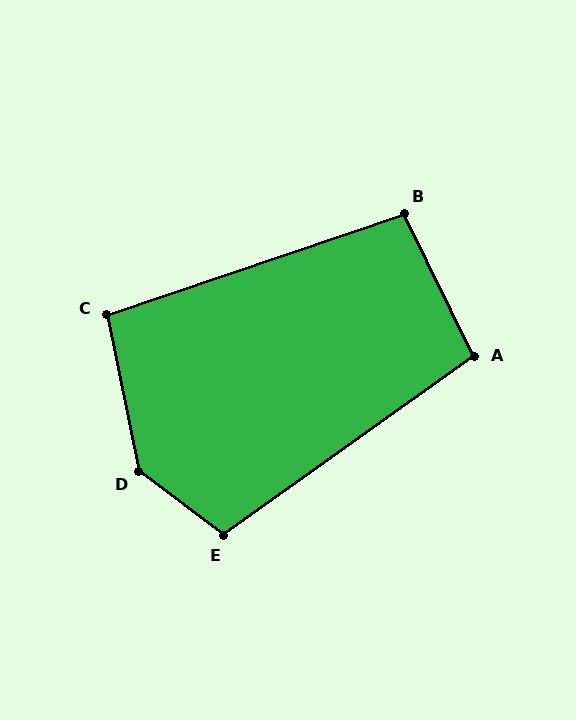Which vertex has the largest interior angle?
D, at approximately 138 degrees.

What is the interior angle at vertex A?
Approximately 99 degrees (obtuse).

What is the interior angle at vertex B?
Approximately 98 degrees (obtuse).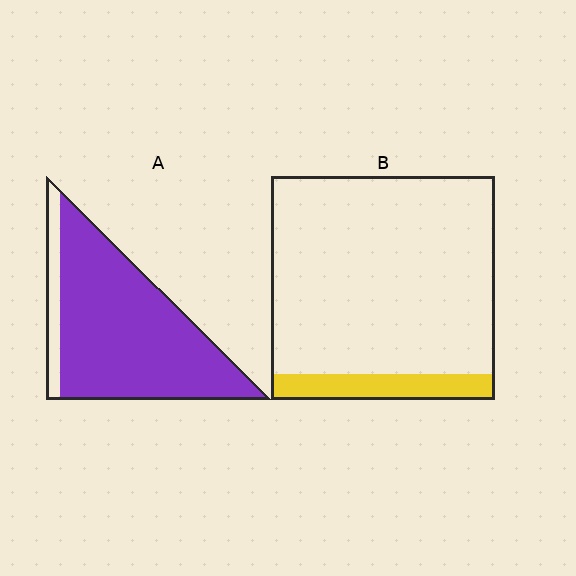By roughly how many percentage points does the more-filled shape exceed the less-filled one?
By roughly 75 percentage points (A over B).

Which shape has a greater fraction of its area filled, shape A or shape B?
Shape A.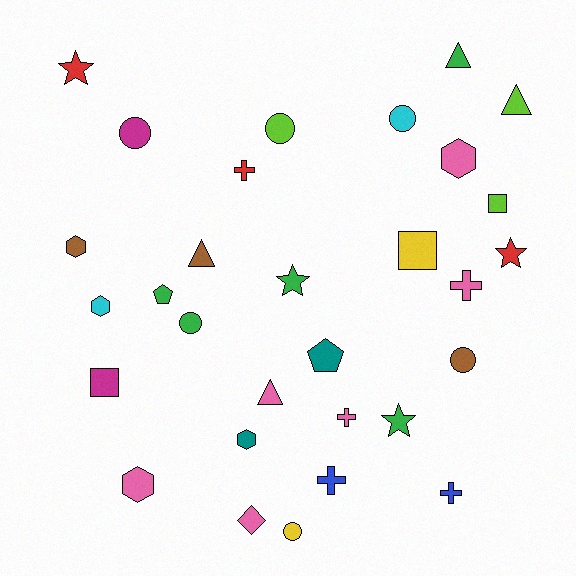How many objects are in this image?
There are 30 objects.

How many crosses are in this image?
There are 5 crosses.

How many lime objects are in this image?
There are 3 lime objects.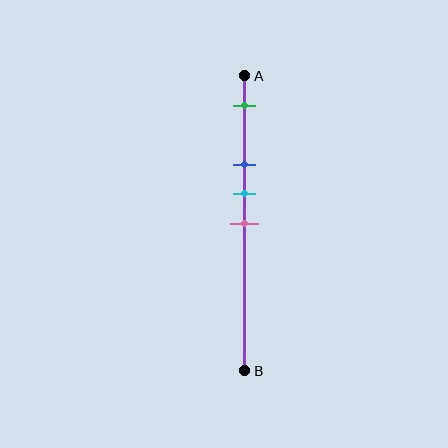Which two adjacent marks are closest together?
The cyan and pink marks are the closest adjacent pair.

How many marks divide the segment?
There are 4 marks dividing the segment.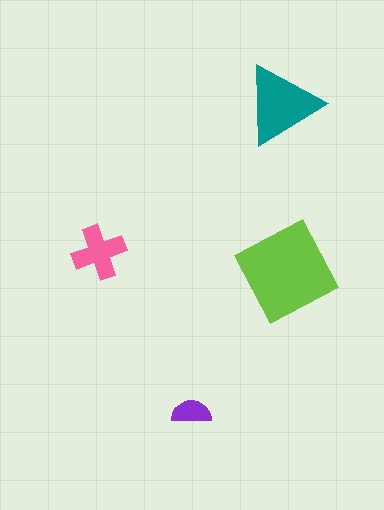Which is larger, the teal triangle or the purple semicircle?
The teal triangle.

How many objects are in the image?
There are 4 objects in the image.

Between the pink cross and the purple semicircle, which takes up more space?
The pink cross.